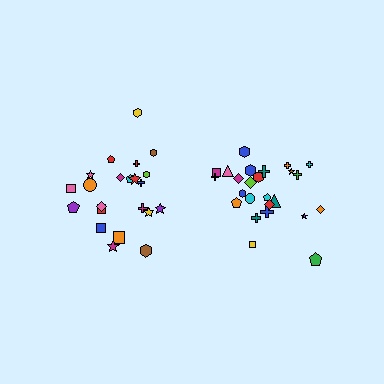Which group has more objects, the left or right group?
The right group.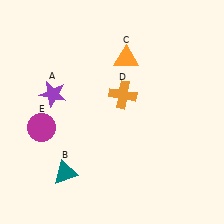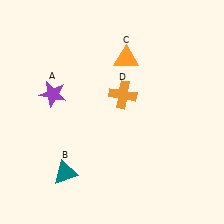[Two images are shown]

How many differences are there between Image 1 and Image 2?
There is 1 difference between the two images.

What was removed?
The magenta circle (E) was removed in Image 2.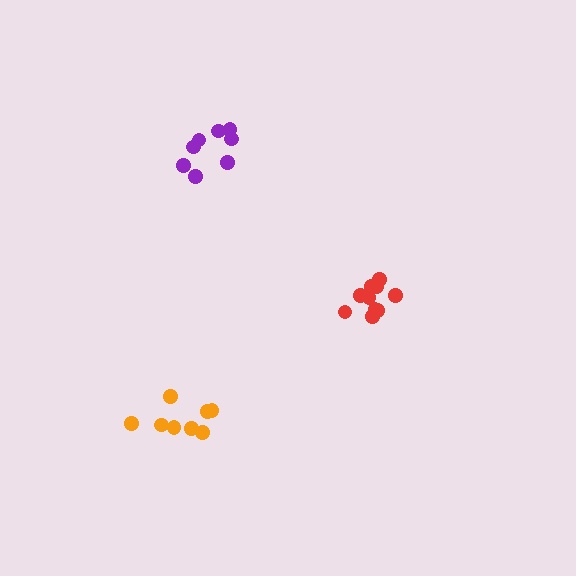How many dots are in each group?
Group 1: 8 dots, Group 2: 8 dots, Group 3: 10 dots (26 total).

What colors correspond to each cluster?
The clusters are colored: orange, purple, red.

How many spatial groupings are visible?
There are 3 spatial groupings.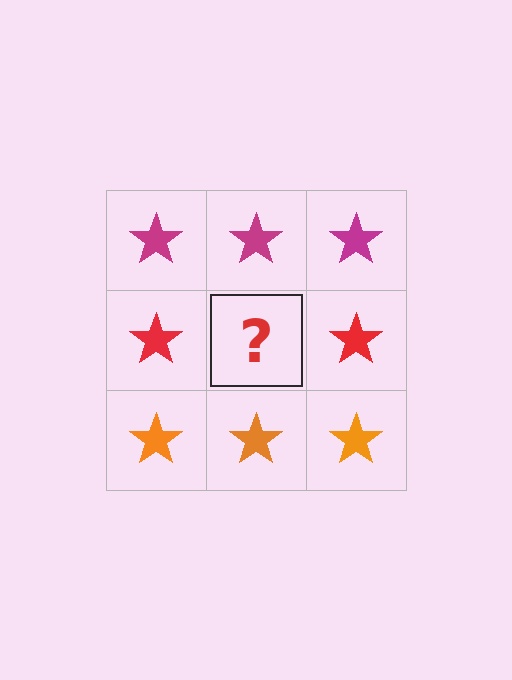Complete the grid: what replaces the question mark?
The question mark should be replaced with a red star.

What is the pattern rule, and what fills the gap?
The rule is that each row has a consistent color. The gap should be filled with a red star.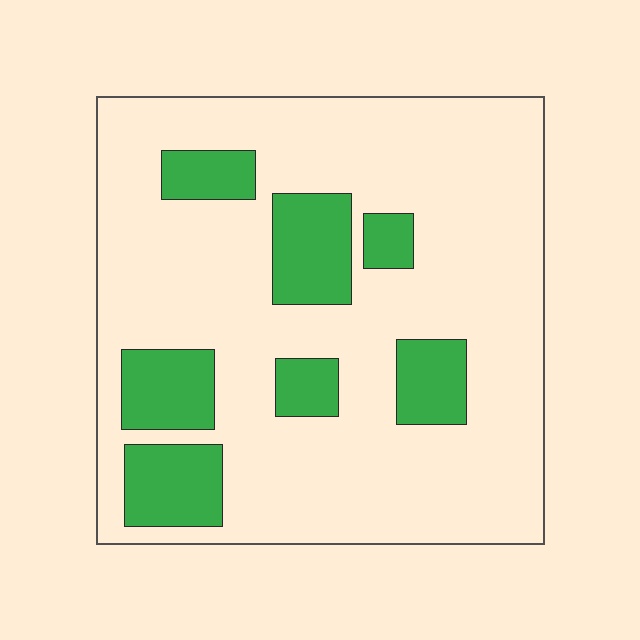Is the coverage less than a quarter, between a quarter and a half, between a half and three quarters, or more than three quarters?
Less than a quarter.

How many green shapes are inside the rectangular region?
7.